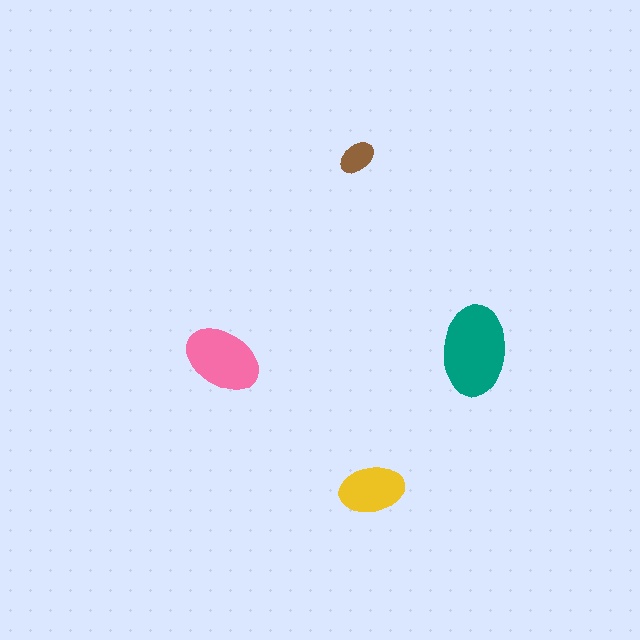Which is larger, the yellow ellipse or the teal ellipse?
The teal one.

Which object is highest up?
The brown ellipse is topmost.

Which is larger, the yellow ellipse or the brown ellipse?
The yellow one.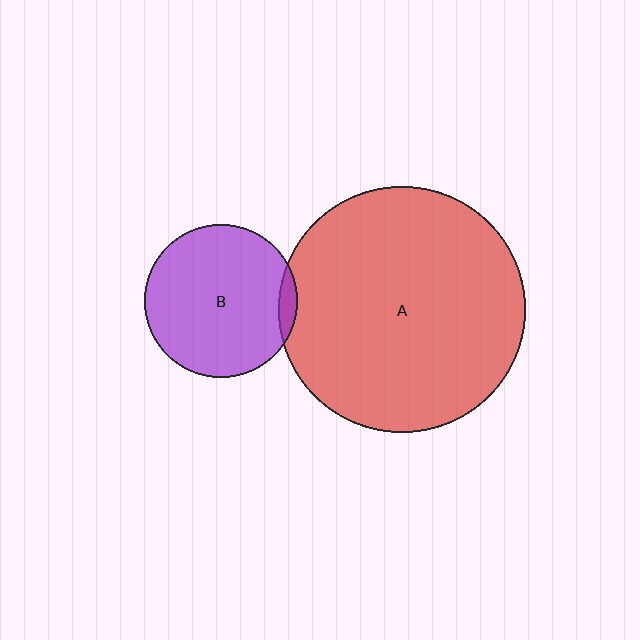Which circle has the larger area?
Circle A (red).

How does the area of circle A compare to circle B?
Approximately 2.6 times.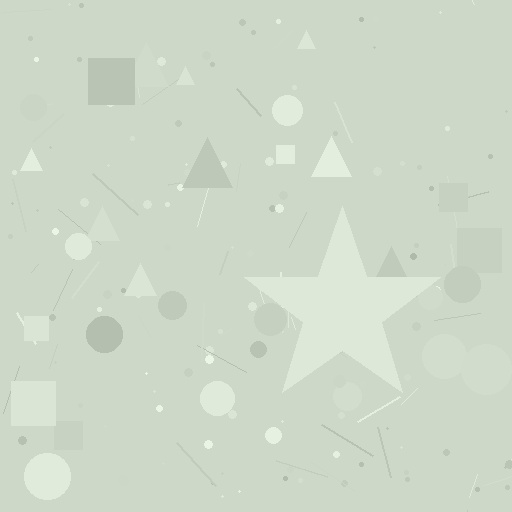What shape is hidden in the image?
A star is hidden in the image.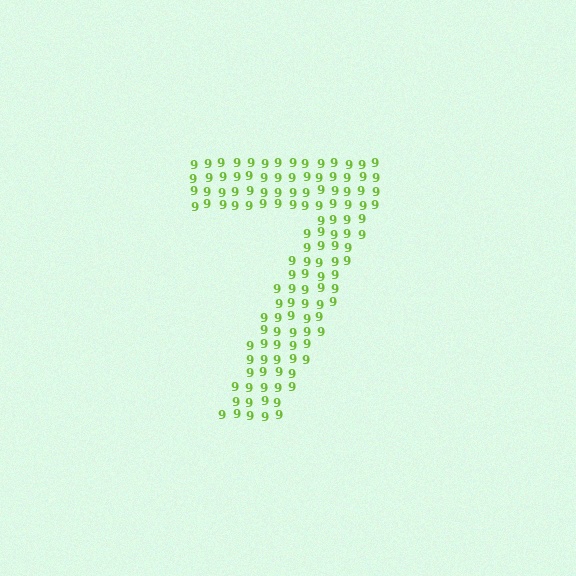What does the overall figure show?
The overall figure shows the digit 7.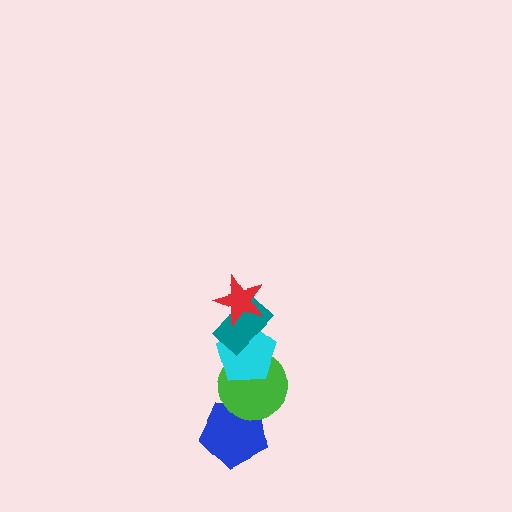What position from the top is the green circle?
The green circle is 4th from the top.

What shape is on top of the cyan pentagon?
The teal rectangle is on top of the cyan pentagon.